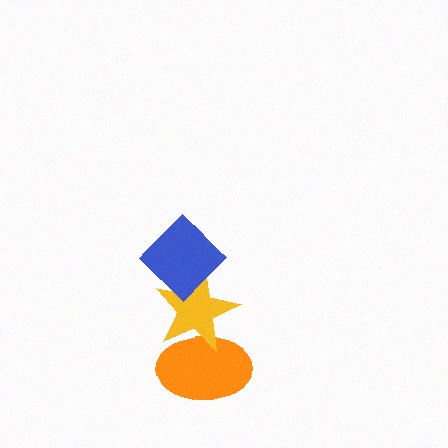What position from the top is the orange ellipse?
The orange ellipse is 3rd from the top.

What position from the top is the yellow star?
The yellow star is 2nd from the top.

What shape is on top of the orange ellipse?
The yellow star is on top of the orange ellipse.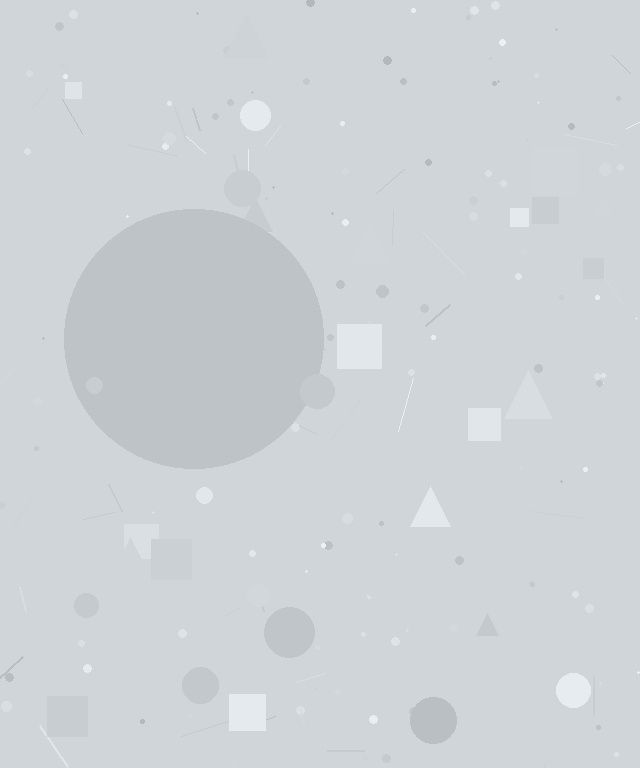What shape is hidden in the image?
A circle is hidden in the image.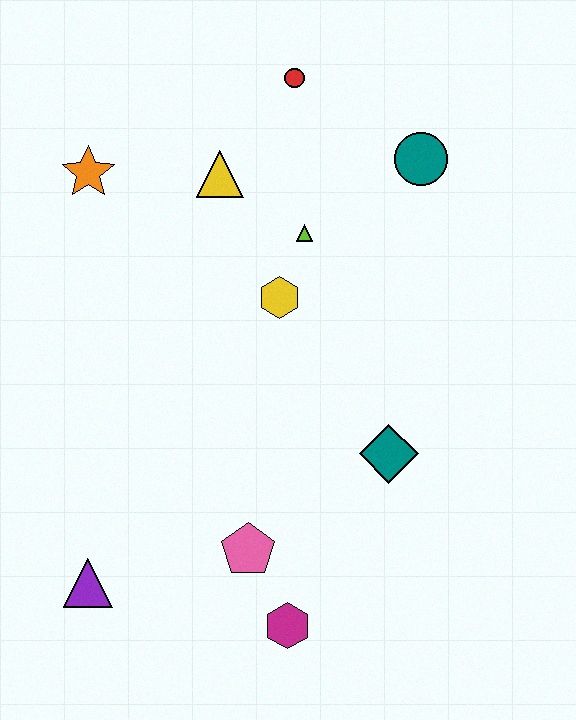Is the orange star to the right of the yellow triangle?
No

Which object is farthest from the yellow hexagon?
The purple triangle is farthest from the yellow hexagon.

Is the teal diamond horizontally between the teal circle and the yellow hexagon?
Yes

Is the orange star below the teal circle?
Yes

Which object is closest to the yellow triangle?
The lime triangle is closest to the yellow triangle.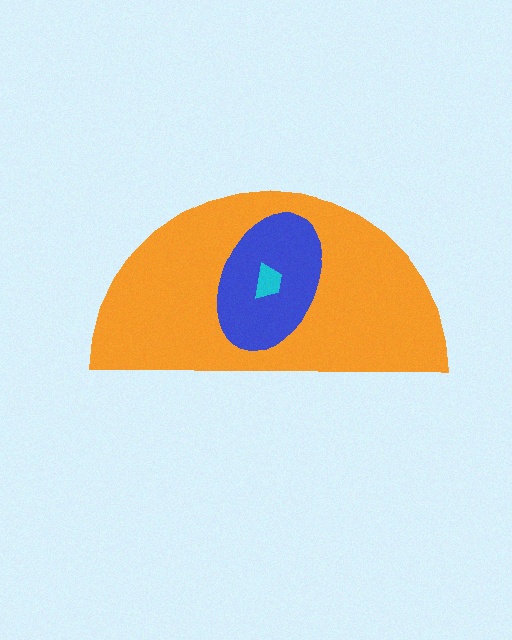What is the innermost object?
The cyan trapezoid.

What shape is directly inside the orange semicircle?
The blue ellipse.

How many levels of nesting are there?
3.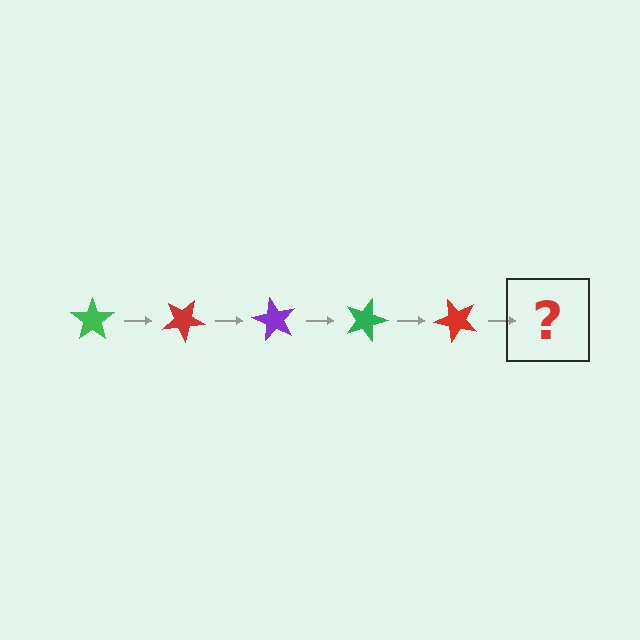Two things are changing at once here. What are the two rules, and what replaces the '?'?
The two rules are that it rotates 30 degrees each step and the color cycles through green, red, and purple. The '?' should be a purple star, rotated 150 degrees from the start.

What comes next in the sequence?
The next element should be a purple star, rotated 150 degrees from the start.